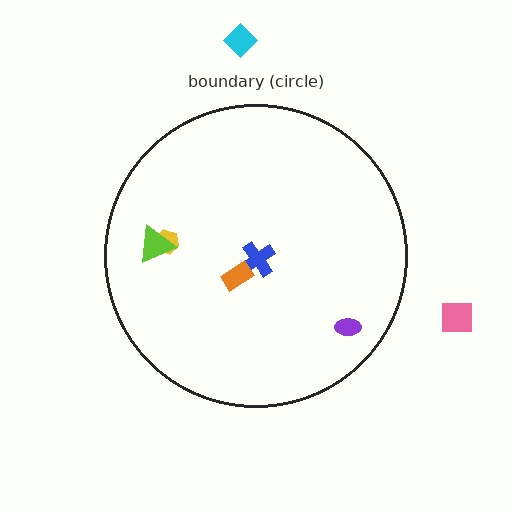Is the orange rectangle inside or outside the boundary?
Inside.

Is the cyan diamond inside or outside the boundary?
Outside.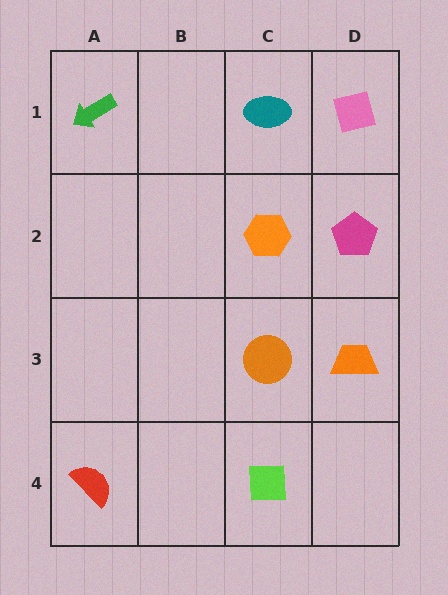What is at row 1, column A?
A green arrow.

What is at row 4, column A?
A red semicircle.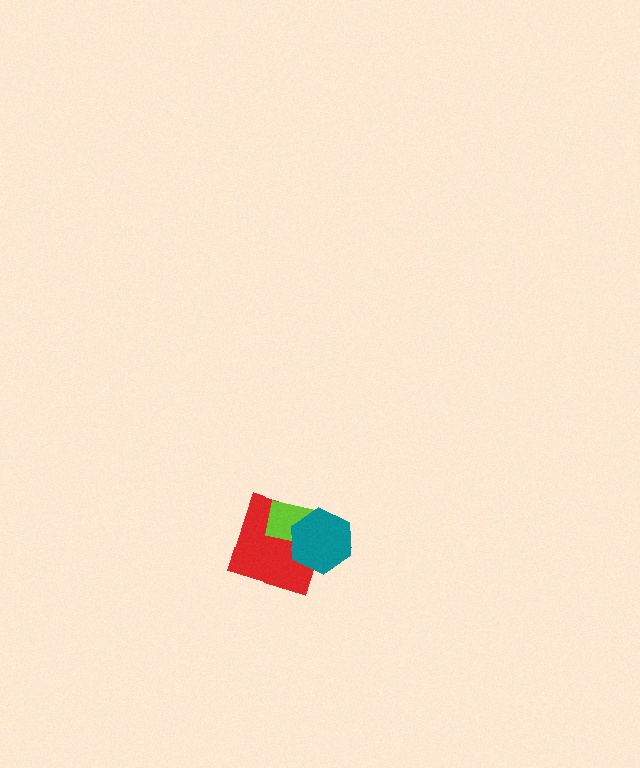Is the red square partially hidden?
Yes, it is partially covered by another shape.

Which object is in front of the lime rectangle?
The teal hexagon is in front of the lime rectangle.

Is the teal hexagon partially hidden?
No, no other shape covers it.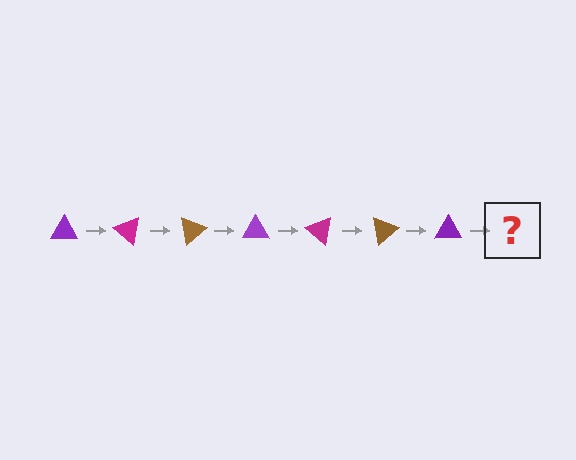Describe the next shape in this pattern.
It should be a magenta triangle, rotated 280 degrees from the start.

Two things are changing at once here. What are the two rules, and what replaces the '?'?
The two rules are that it rotates 40 degrees each step and the color cycles through purple, magenta, and brown. The '?' should be a magenta triangle, rotated 280 degrees from the start.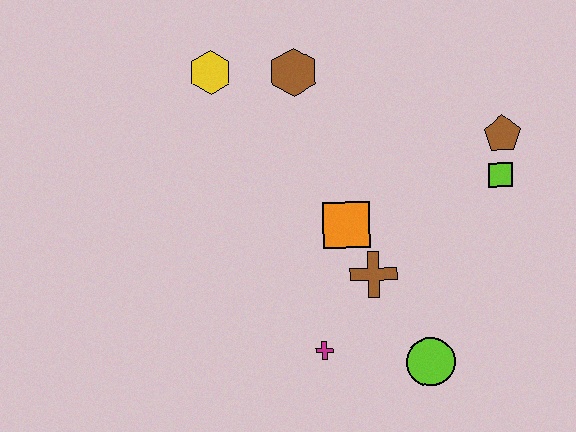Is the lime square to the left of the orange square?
No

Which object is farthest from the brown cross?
The yellow hexagon is farthest from the brown cross.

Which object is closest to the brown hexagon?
The yellow hexagon is closest to the brown hexagon.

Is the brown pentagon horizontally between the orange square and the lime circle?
No